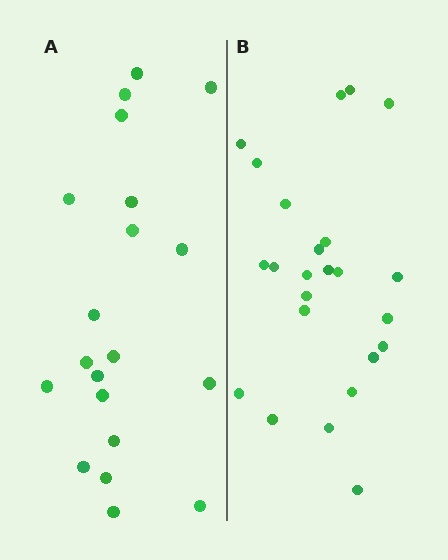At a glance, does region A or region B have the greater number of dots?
Region B (the right region) has more dots.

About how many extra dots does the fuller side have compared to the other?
Region B has about 4 more dots than region A.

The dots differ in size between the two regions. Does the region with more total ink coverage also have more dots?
No. Region A has more total ink coverage because its dots are larger, but region B actually contains more individual dots. Total area can be misleading — the number of items is what matters here.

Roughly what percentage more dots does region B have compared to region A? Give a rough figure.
About 20% more.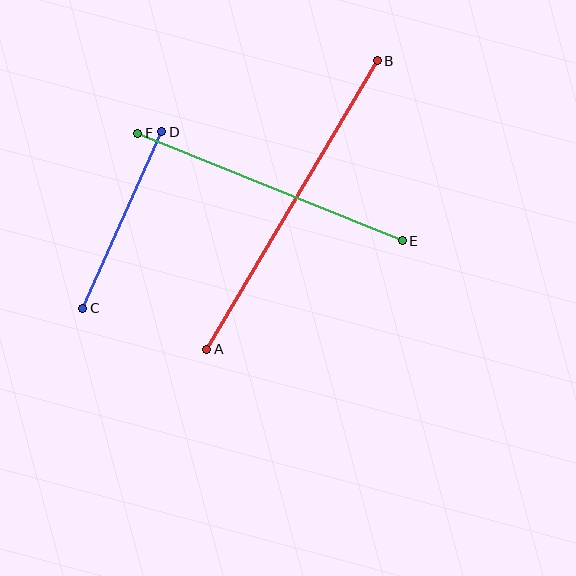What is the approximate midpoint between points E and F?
The midpoint is at approximately (270, 187) pixels.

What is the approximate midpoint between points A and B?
The midpoint is at approximately (292, 205) pixels.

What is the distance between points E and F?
The distance is approximately 286 pixels.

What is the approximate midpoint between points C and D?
The midpoint is at approximately (122, 220) pixels.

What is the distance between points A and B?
The distance is approximately 335 pixels.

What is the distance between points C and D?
The distance is approximately 193 pixels.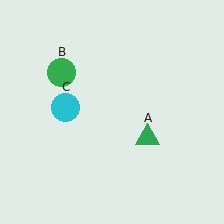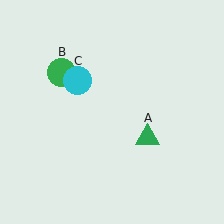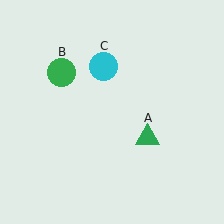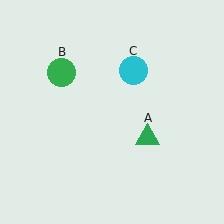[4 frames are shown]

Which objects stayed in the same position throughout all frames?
Green triangle (object A) and green circle (object B) remained stationary.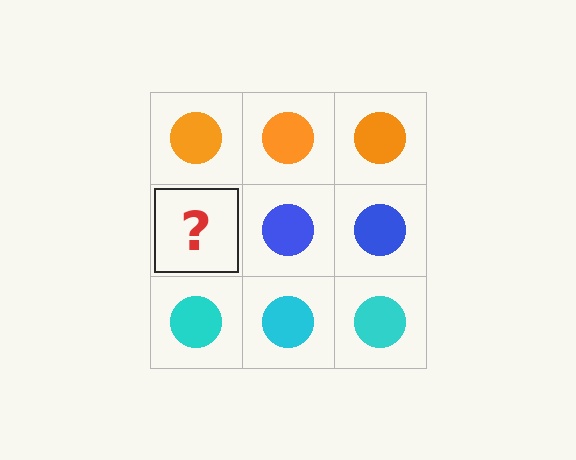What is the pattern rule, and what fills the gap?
The rule is that each row has a consistent color. The gap should be filled with a blue circle.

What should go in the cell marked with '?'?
The missing cell should contain a blue circle.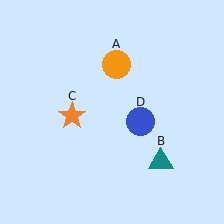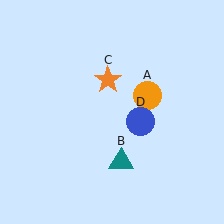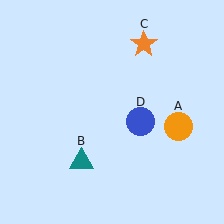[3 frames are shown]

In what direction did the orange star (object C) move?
The orange star (object C) moved up and to the right.